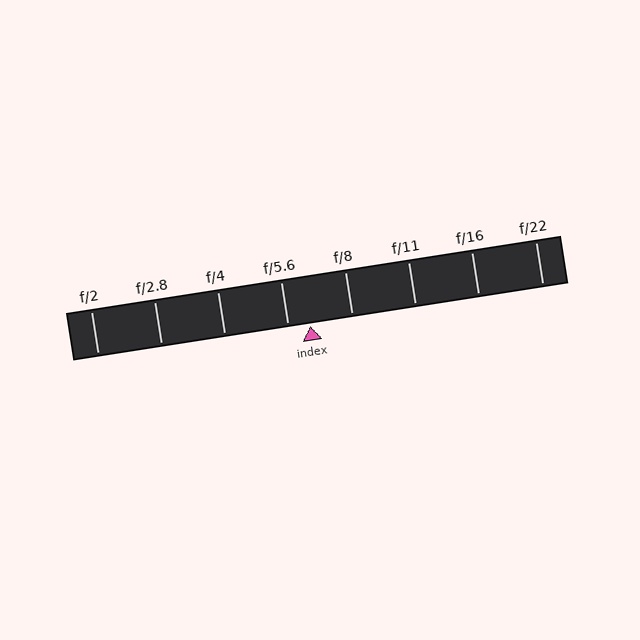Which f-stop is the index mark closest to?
The index mark is closest to f/5.6.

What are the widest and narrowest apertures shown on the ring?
The widest aperture shown is f/2 and the narrowest is f/22.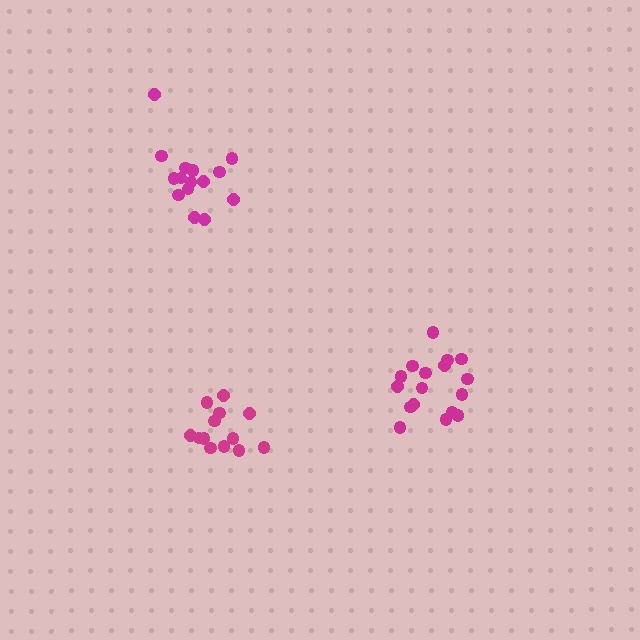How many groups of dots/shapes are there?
There are 3 groups.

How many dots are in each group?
Group 1: 17 dots, Group 2: 13 dots, Group 3: 15 dots (45 total).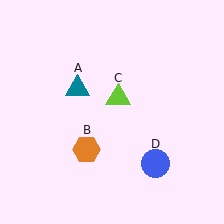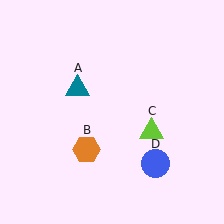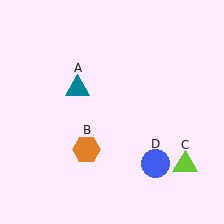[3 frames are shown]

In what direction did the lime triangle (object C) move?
The lime triangle (object C) moved down and to the right.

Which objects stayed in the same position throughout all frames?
Teal triangle (object A) and orange hexagon (object B) and blue circle (object D) remained stationary.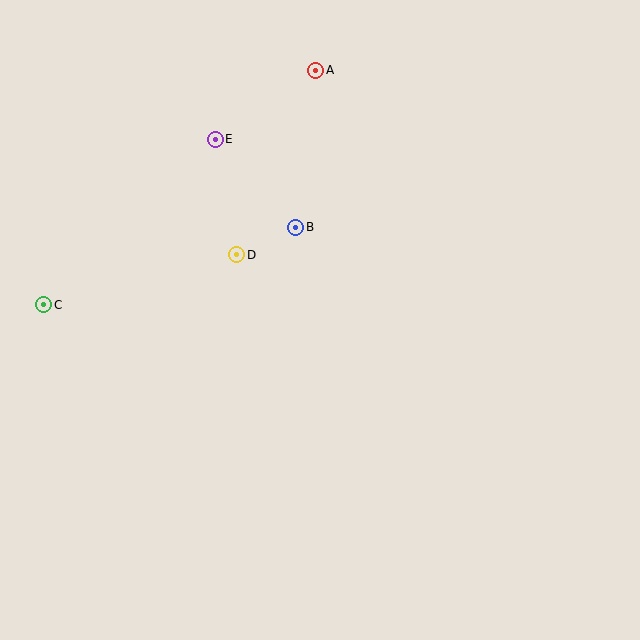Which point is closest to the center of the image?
Point B at (296, 227) is closest to the center.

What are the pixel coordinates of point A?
Point A is at (316, 70).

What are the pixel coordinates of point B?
Point B is at (296, 227).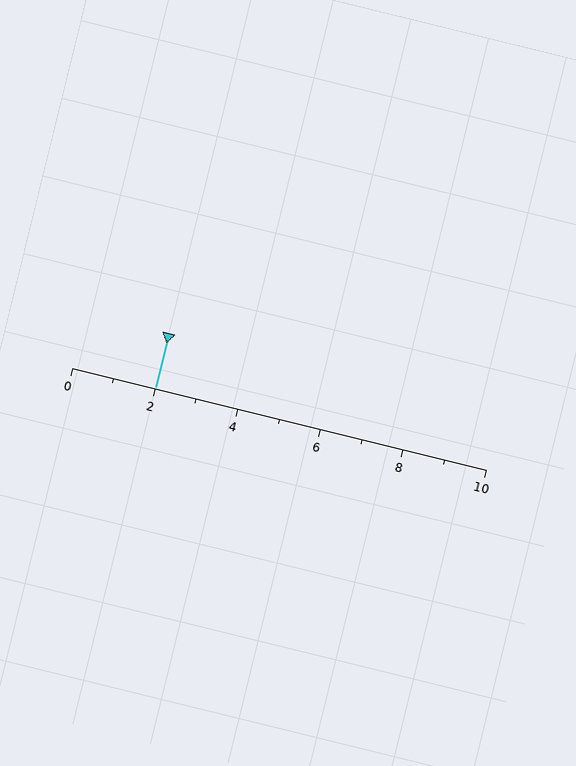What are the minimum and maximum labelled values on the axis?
The axis runs from 0 to 10.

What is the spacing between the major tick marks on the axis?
The major ticks are spaced 2 apart.